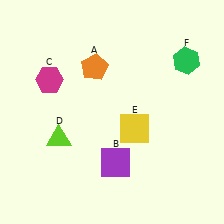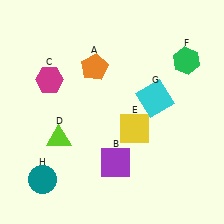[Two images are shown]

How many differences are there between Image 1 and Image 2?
There are 2 differences between the two images.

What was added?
A cyan square (G), a teal circle (H) were added in Image 2.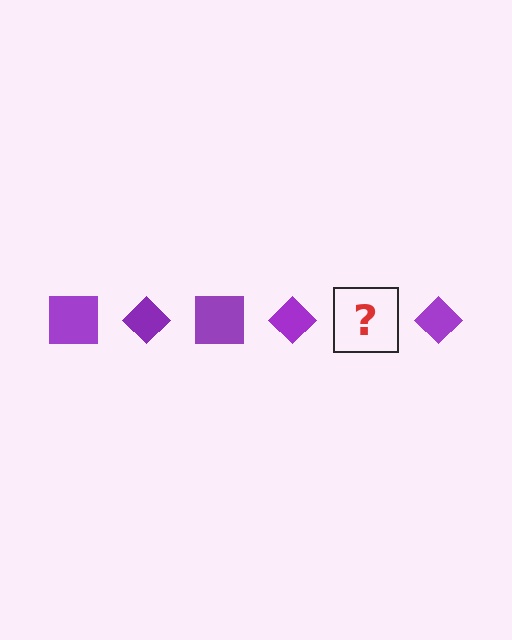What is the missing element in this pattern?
The missing element is a purple square.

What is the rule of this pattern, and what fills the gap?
The rule is that the pattern cycles through square, diamond shapes in purple. The gap should be filled with a purple square.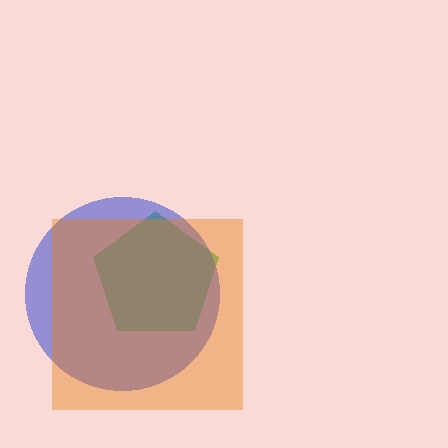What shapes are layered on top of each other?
The layered shapes are: a green pentagon, a blue circle, an orange square.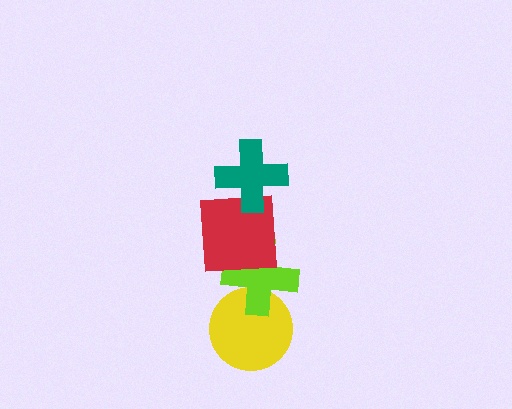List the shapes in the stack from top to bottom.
From top to bottom: the teal cross, the red square, the lime cross, the yellow circle.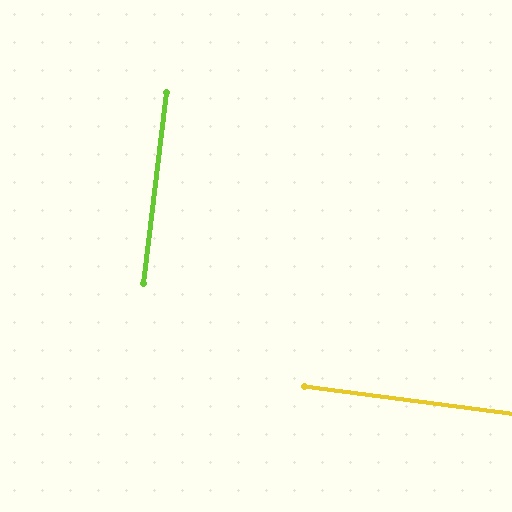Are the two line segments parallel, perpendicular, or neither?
Perpendicular — they meet at approximately 90°.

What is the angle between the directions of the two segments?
Approximately 90 degrees.